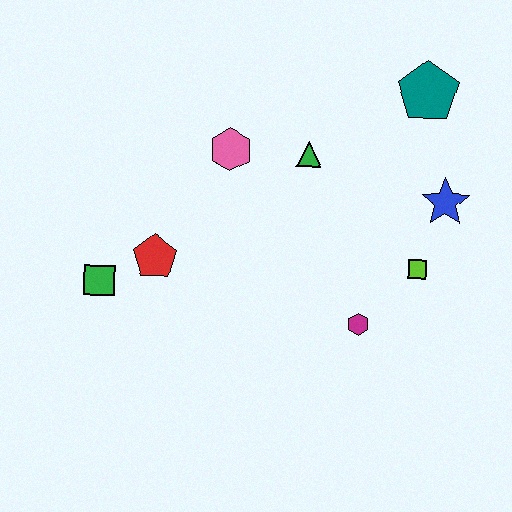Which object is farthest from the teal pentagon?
The green square is farthest from the teal pentagon.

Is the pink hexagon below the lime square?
No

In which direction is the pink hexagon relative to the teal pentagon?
The pink hexagon is to the left of the teal pentagon.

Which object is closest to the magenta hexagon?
The lime square is closest to the magenta hexagon.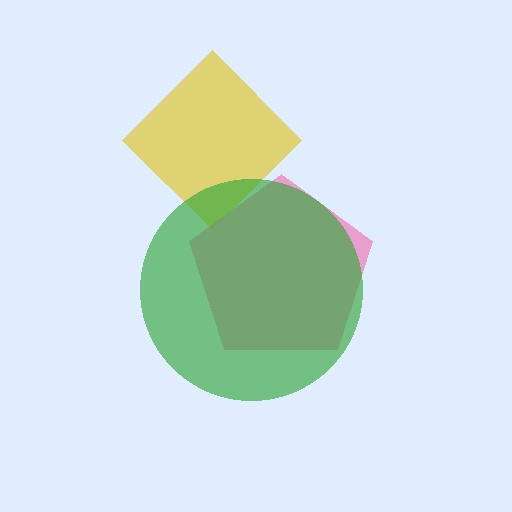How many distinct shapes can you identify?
There are 3 distinct shapes: a yellow diamond, a pink pentagon, a green circle.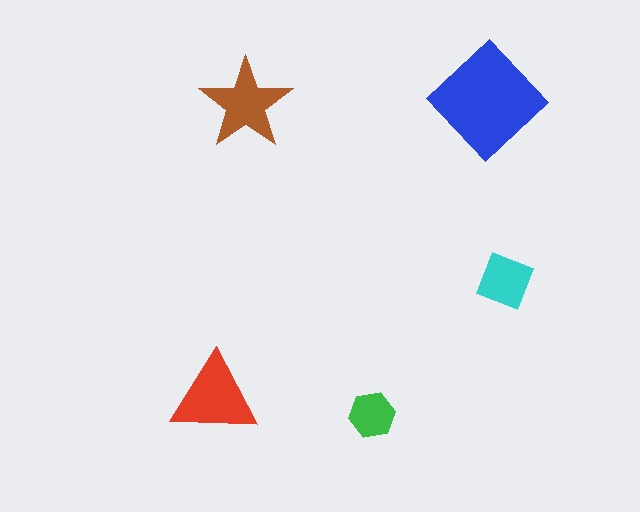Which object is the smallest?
The green hexagon.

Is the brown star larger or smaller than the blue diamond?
Smaller.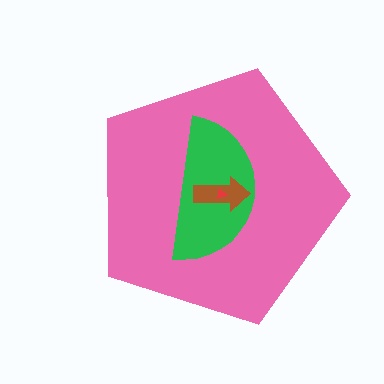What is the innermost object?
The red triangle.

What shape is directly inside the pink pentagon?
The green semicircle.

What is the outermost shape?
The pink pentagon.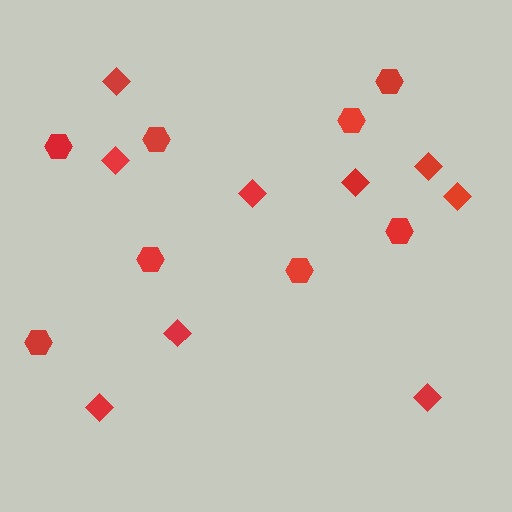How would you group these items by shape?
There are 2 groups: one group of diamonds (9) and one group of hexagons (8).